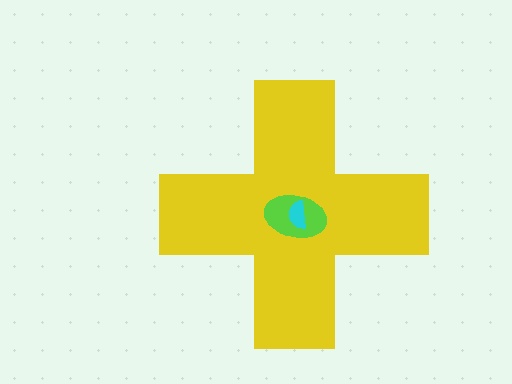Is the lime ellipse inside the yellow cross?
Yes.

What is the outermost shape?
The yellow cross.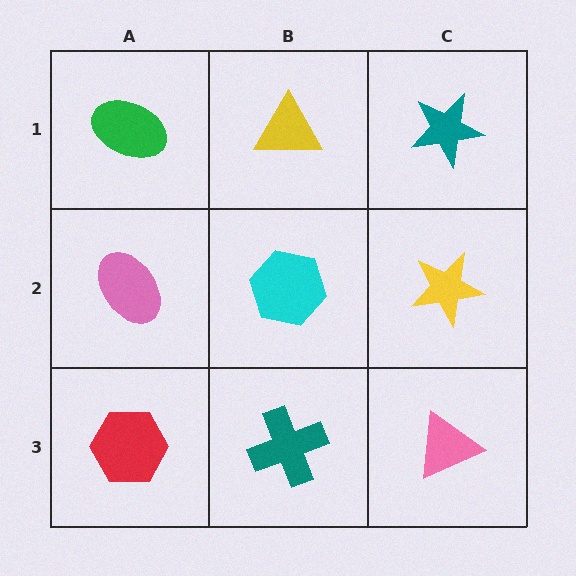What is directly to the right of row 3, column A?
A teal cross.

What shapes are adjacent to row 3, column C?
A yellow star (row 2, column C), a teal cross (row 3, column B).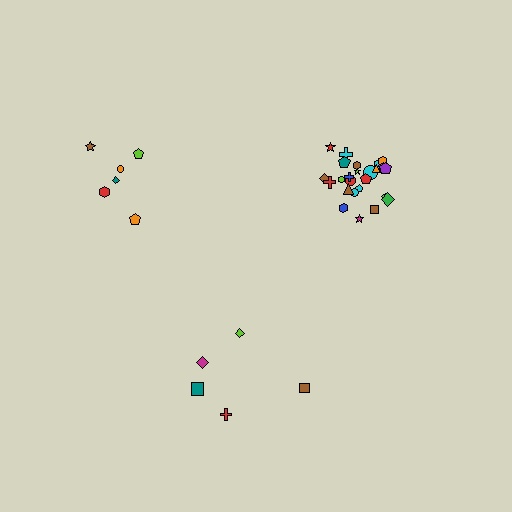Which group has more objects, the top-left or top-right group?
The top-right group.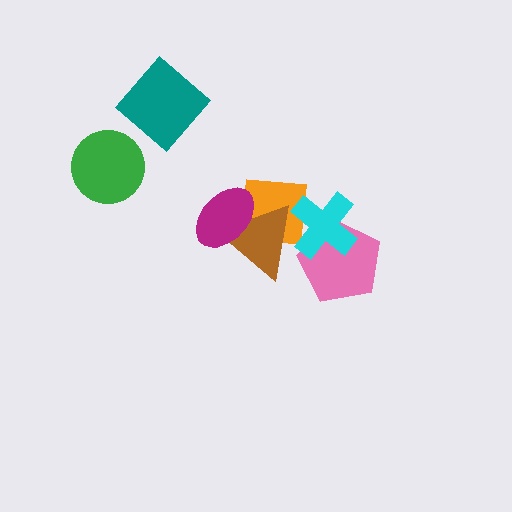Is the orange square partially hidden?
Yes, it is partially covered by another shape.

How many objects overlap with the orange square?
3 objects overlap with the orange square.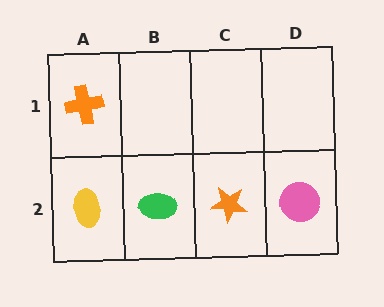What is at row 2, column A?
A yellow ellipse.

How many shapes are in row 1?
1 shape.